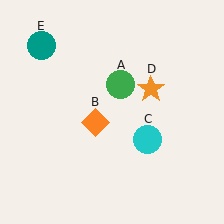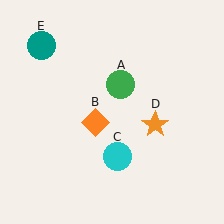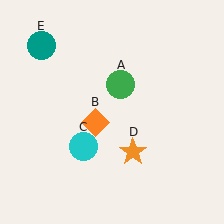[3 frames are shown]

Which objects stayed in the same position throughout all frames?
Green circle (object A) and orange diamond (object B) and teal circle (object E) remained stationary.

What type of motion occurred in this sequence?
The cyan circle (object C), orange star (object D) rotated clockwise around the center of the scene.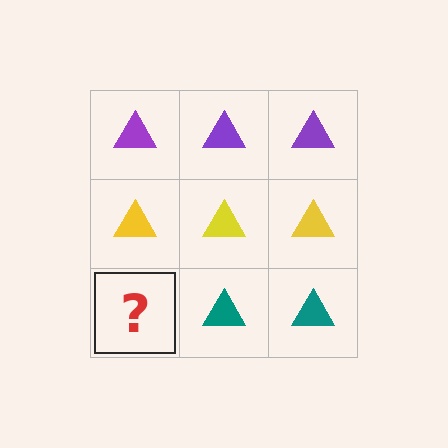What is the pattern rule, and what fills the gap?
The rule is that each row has a consistent color. The gap should be filled with a teal triangle.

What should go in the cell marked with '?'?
The missing cell should contain a teal triangle.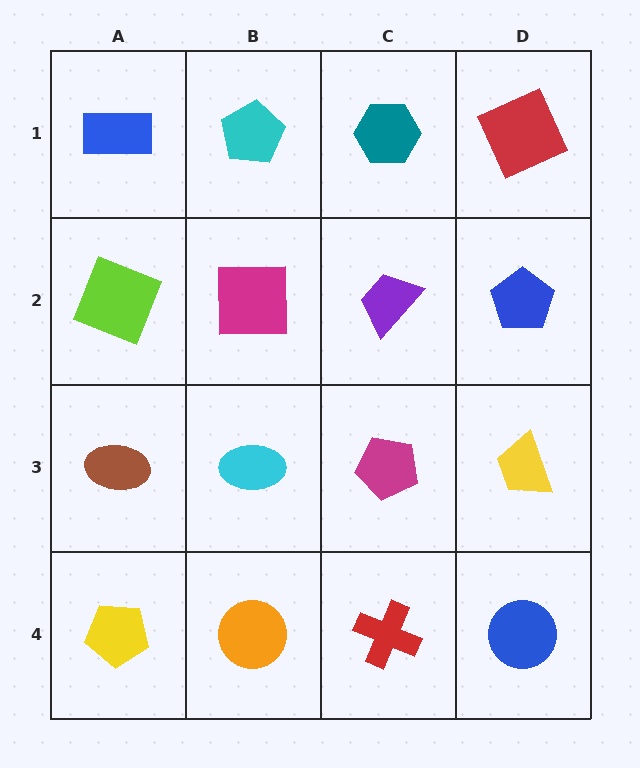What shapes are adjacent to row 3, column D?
A blue pentagon (row 2, column D), a blue circle (row 4, column D), a magenta pentagon (row 3, column C).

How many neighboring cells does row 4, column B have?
3.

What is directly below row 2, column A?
A brown ellipse.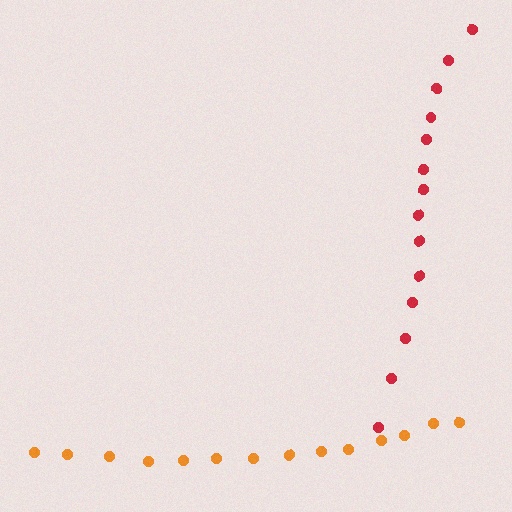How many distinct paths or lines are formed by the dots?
There are 2 distinct paths.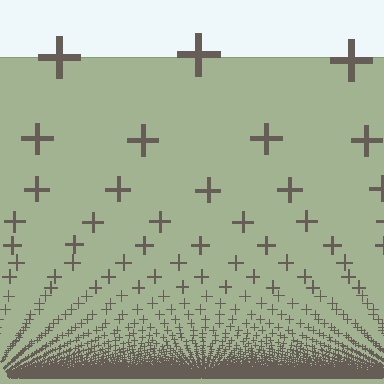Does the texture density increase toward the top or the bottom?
Density increases toward the bottom.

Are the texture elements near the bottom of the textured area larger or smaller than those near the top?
Smaller. The gradient is inverted — elements near the bottom are smaller and denser.